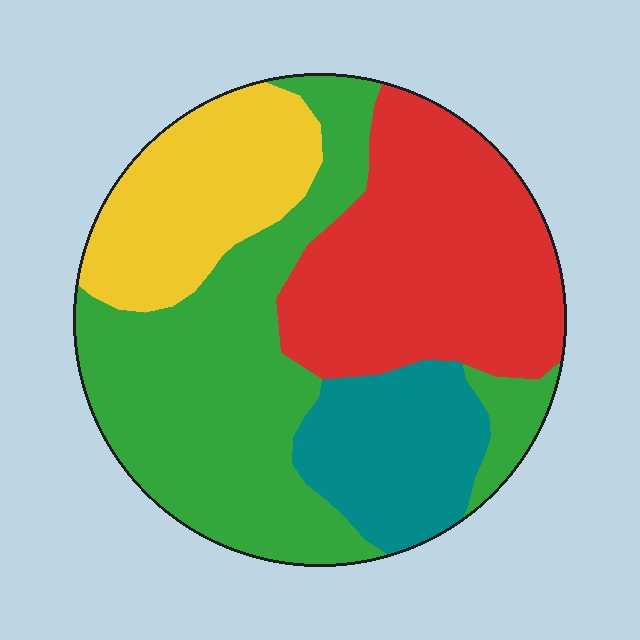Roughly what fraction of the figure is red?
Red takes up about one third (1/3) of the figure.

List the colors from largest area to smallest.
From largest to smallest: green, red, yellow, teal.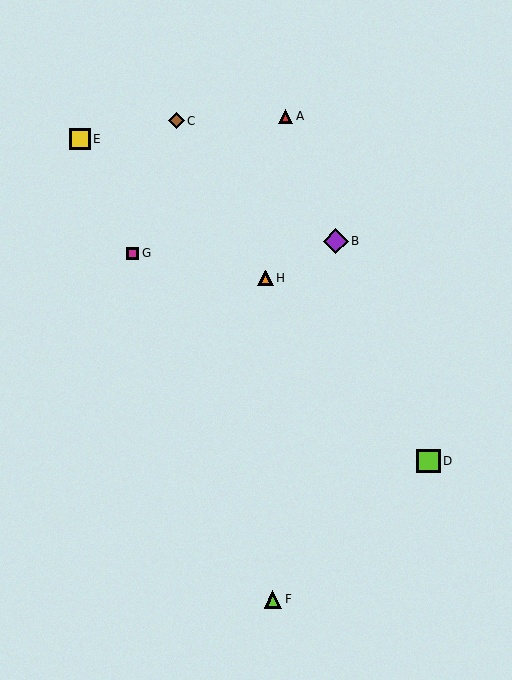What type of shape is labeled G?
Shape G is a magenta square.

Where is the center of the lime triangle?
The center of the lime triangle is at (273, 599).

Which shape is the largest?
The purple diamond (labeled B) is the largest.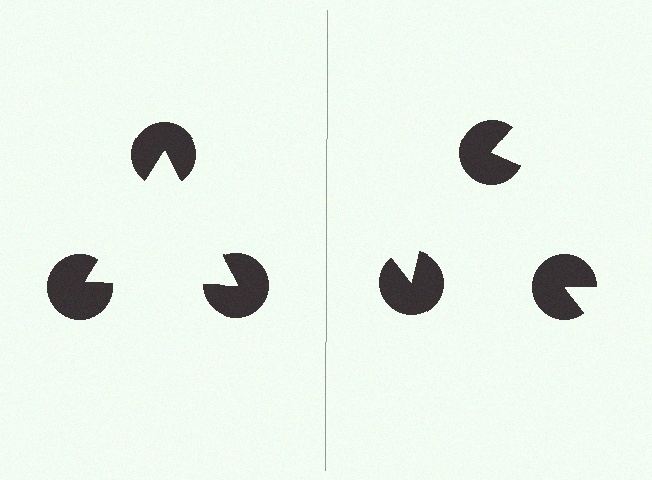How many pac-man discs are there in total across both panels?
6 — 3 on each side.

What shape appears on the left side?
An illusory triangle.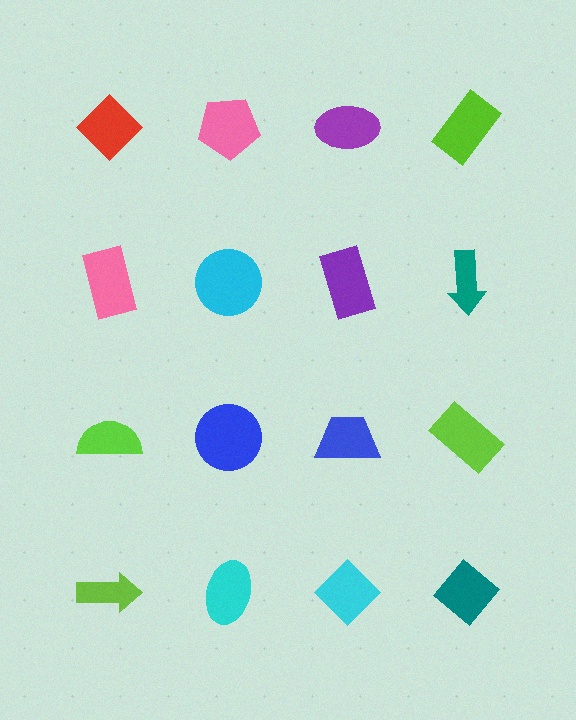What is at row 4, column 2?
A cyan ellipse.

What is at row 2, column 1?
A pink rectangle.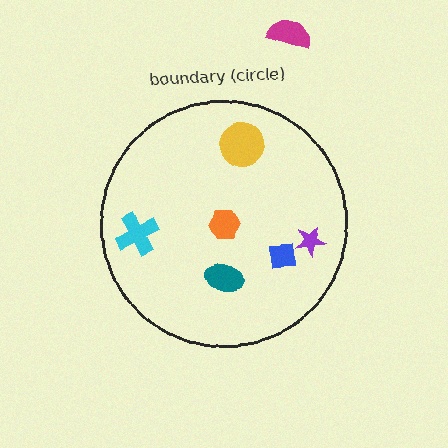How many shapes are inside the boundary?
6 inside, 1 outside.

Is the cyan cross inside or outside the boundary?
Inside.